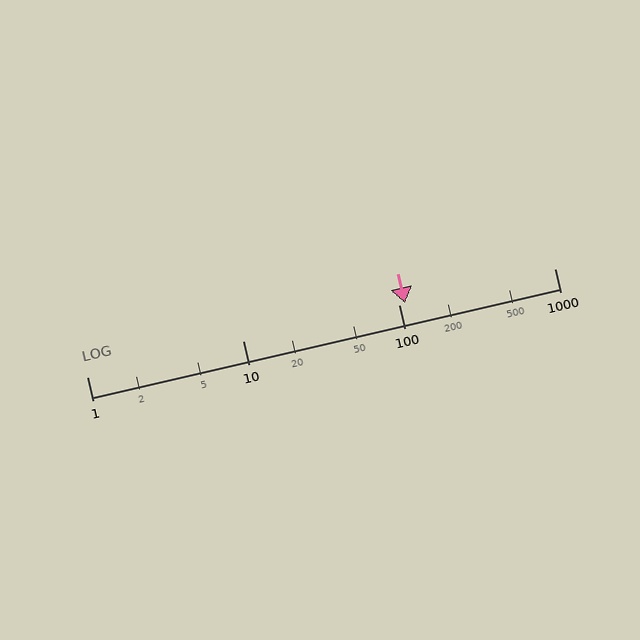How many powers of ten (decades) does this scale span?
The scale spans 3 decades, from 1 to 1000.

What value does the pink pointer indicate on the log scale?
The pointer indicates approximately 110.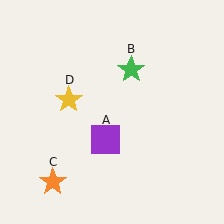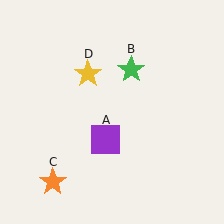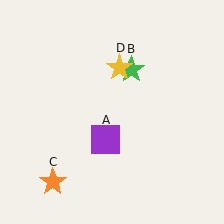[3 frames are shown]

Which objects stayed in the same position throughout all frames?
Purple square (object A) and green star (object B) and orange star (object C) remained stationary.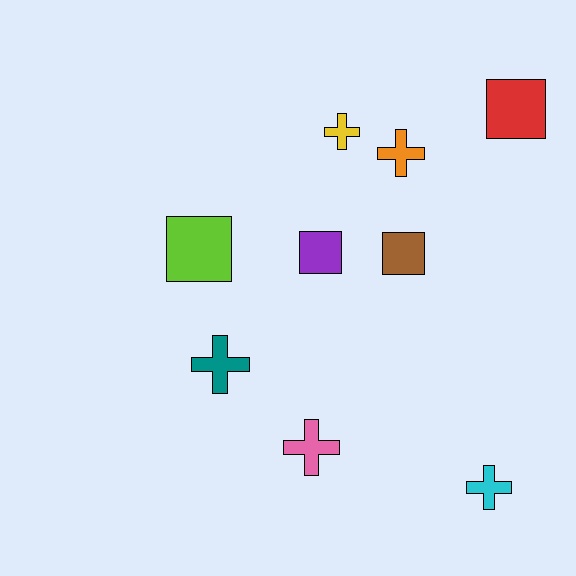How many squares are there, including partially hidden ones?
There are 4 squares.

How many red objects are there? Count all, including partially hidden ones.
There is 1 red object.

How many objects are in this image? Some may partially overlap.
There are 9 objects.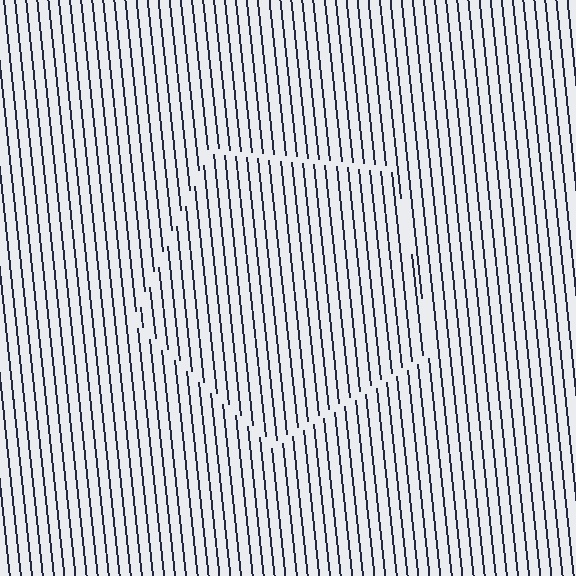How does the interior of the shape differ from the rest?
The interior of the shape contains the same grating, shifted by half a period — the contour is defined by the phase discontinuity where line-ends from the inner and outer gratings abut.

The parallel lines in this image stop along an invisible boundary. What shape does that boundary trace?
An illusory pentagon. The interior of the shape contains the same grating, shifted by half a period — the contour is defined by the phase discontinuity where line-ends from the inner and outer gratings abut.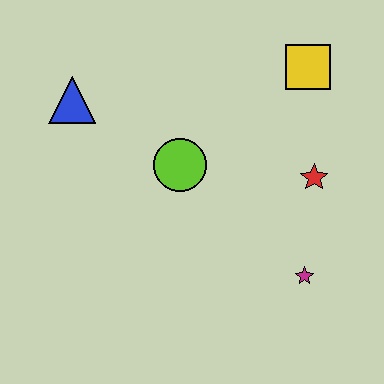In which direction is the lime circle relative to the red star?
The lime circle is to the left of the red star.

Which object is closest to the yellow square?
The red star is closest to the yellow square.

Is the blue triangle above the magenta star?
Yes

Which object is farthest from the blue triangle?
The magenta star is farthest from the blue triangle.